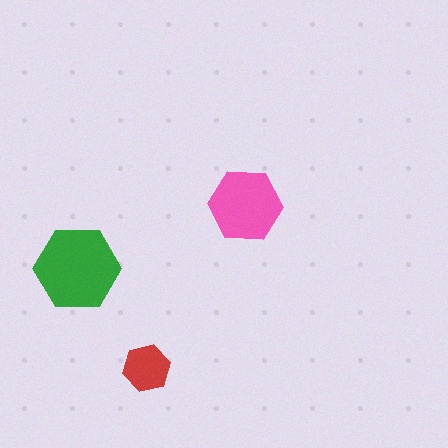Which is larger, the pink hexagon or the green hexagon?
The green one.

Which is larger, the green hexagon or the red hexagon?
The green one.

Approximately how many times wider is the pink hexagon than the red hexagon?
About 1.5 times wider.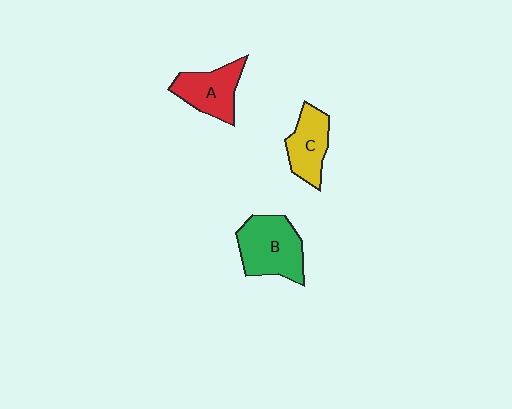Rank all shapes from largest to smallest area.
From largest to smallest: B (green), A (red), C (yellow).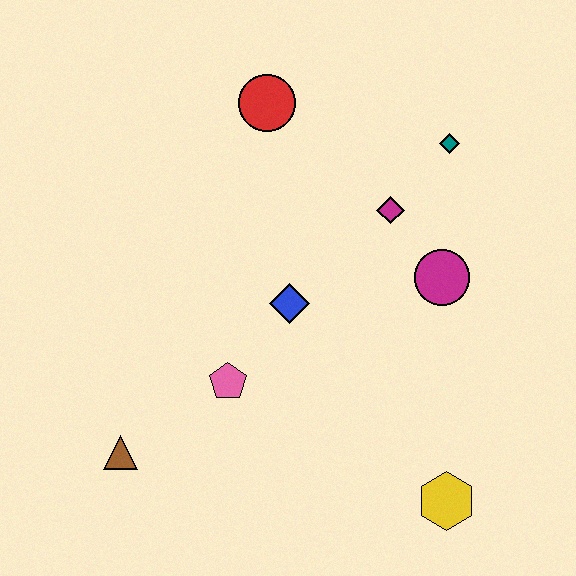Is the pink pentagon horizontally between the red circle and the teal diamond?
No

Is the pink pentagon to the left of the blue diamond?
Yes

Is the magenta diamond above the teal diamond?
No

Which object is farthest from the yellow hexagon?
The red circle is farthest from the yellow hexagon.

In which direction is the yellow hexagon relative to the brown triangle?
The yellow hexagon is to the right of the brown triangle.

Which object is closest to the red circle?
The magenta diamond is closest to the red circle.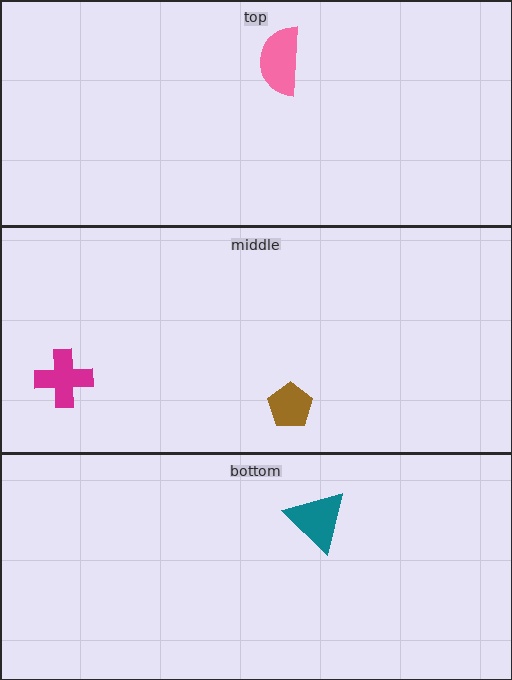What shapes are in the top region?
The pink semicircle.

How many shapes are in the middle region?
2.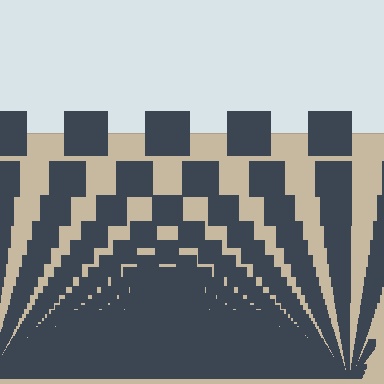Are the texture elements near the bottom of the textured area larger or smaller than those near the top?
Smaller. The gradient is inverted — elements near the bottom are smaller and denser.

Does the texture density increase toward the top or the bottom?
Density increases toward the bottom.